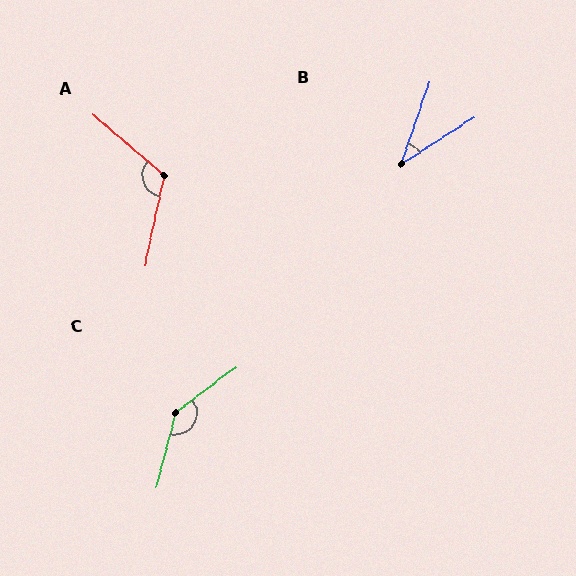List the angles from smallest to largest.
B (38°), A (118°), C (141°).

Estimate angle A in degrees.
Approximately 118 degrees.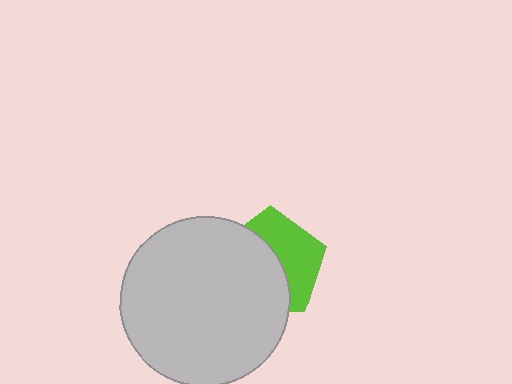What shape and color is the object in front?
The object in front is a light gray circle.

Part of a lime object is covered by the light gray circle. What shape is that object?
It is a pentagon.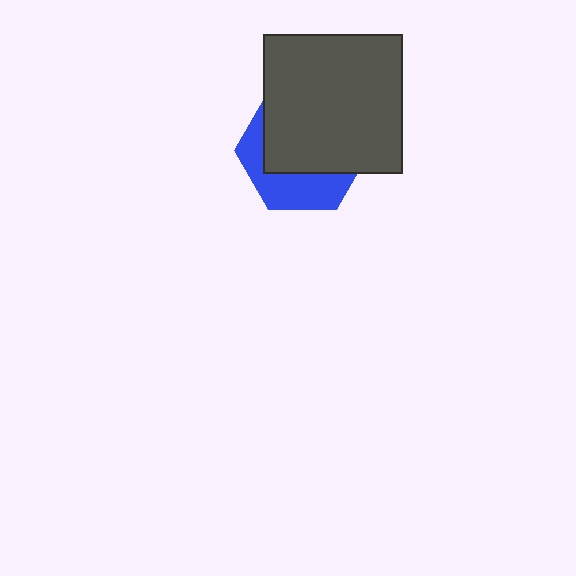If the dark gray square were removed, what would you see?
You would see the complete blue hexagon.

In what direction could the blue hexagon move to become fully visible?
The blue hexagon could move down. That would shift it out from behind the dark gray square entirely.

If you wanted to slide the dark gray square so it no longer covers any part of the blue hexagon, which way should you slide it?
Slide it up — that is the most direct way to separate the two shapes.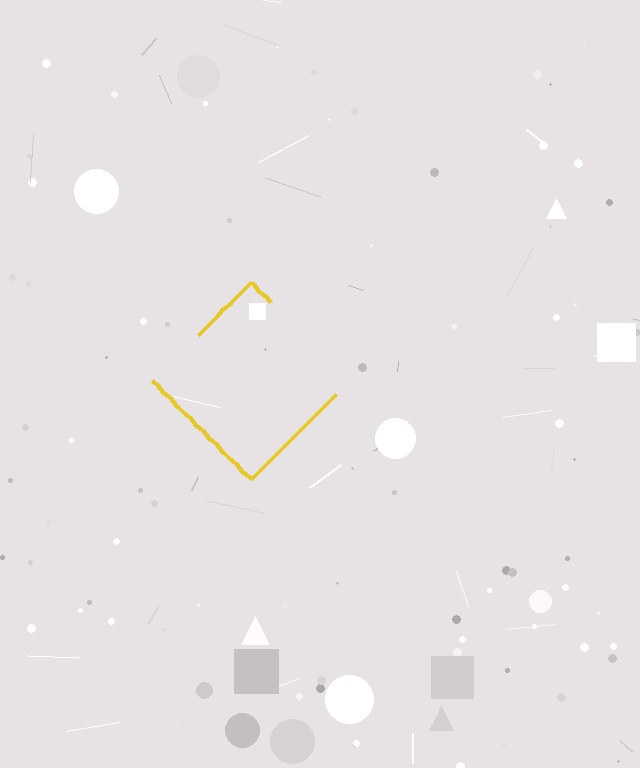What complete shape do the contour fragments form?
The contour fragments form a diamond.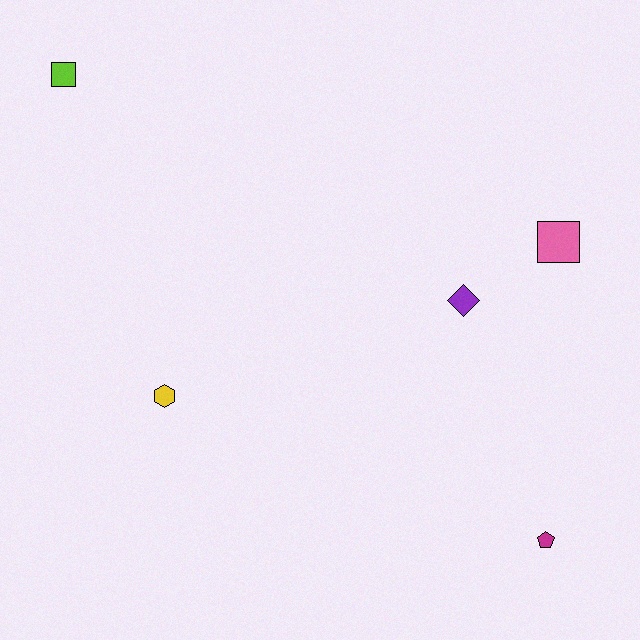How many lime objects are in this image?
There is 1 lime object.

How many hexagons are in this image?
There is 1 hexagon.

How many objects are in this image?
There are 5 objects.